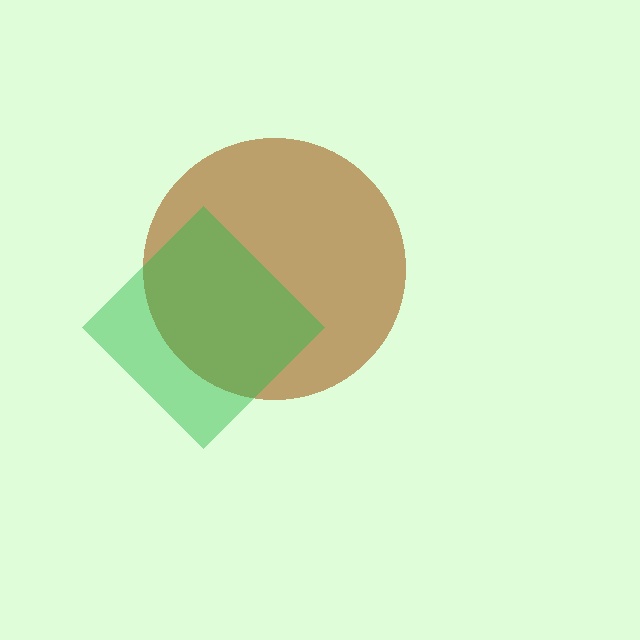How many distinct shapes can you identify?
There are 2 distinct shapes: a brown circle, a green diamond.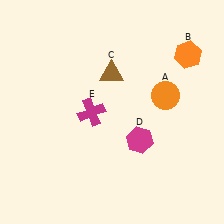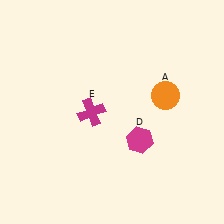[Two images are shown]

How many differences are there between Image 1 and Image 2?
There are 2 differences between the two images.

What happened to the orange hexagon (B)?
The orange hexagon (B) was removed in Image 2. It was in the top-right area of Image 1.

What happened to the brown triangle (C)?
The brown triangle (C) was removed in Image 2. It was in the top-left area of Image 1.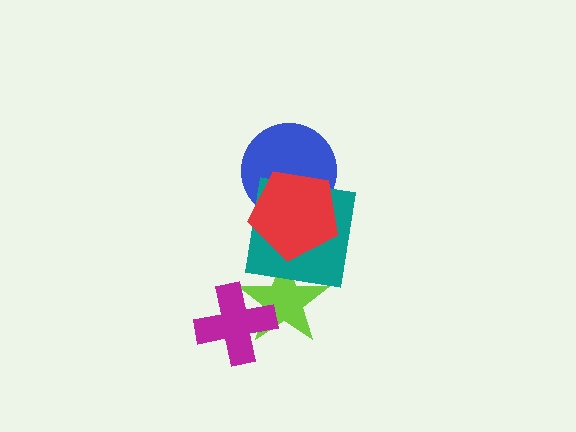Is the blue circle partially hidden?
Yes, it is partially covered by another shape.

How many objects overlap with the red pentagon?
2 objects overlap with the red pentagon.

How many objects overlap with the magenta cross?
1 object overlaps with the magenta cross.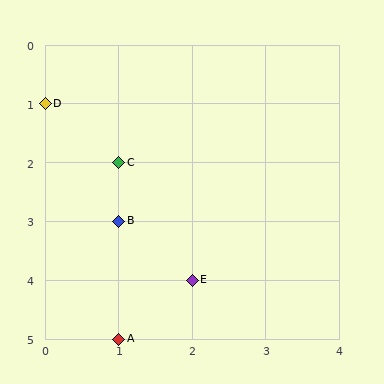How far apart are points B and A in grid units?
Points B and A are 2 rows apart.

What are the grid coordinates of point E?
Point E is at grid coordinates (2, 4).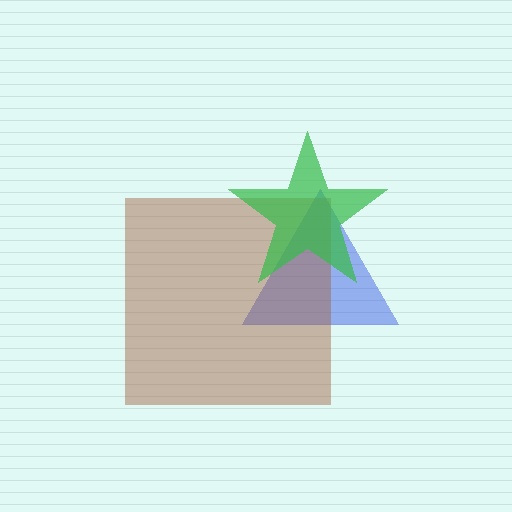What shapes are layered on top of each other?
The layered shapes are: a blue triangle, a brown square, a green star.